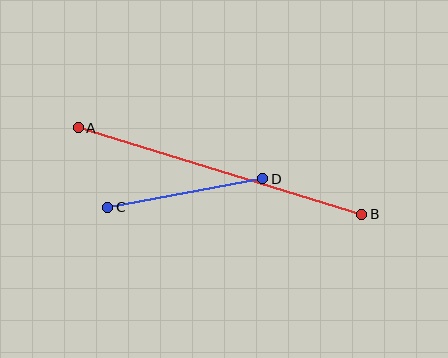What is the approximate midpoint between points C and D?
The midpoint is at approximately (185, 193) pixels.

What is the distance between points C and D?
The distance is approximately 158 pixels.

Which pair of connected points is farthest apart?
Points A and B are farthest apart.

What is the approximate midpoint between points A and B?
The midpoint is at approximately (220, 171) pixels.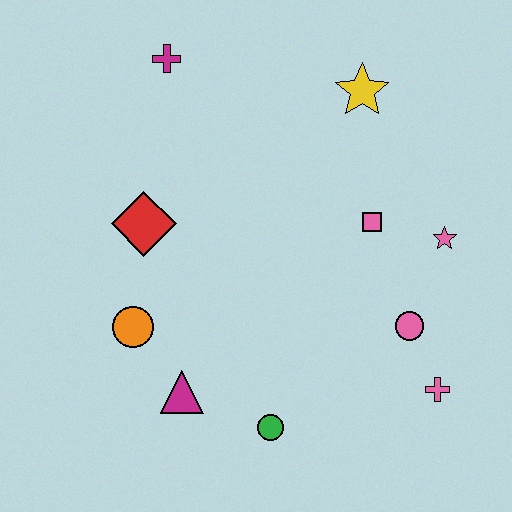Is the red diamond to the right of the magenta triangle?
No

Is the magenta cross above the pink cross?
Yes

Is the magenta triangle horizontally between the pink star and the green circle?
No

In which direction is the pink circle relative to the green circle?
The pink circle is to the right of the green circle.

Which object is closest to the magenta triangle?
The orange circle is closest to the magenta triangle.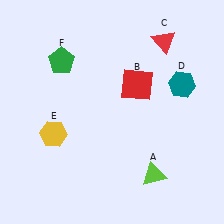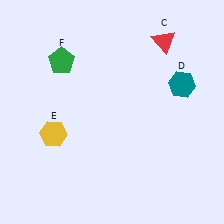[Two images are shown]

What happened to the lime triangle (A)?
The lime triangle (A) was removed in Image 2. It was in the bottom-right area of Image 1.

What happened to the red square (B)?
The red square (B) was removed in Image 2. It was in the top-right area of Image 1.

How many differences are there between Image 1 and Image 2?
There are 2 differences between the two images.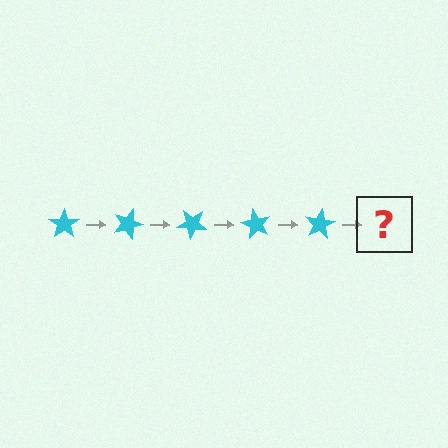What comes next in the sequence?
The next element should be a cyan star rotated 100 degrees.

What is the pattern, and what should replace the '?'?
The pattern is that the star rotates 20 degrees each step. The '?' should be a cyan star rotated 100 degrees.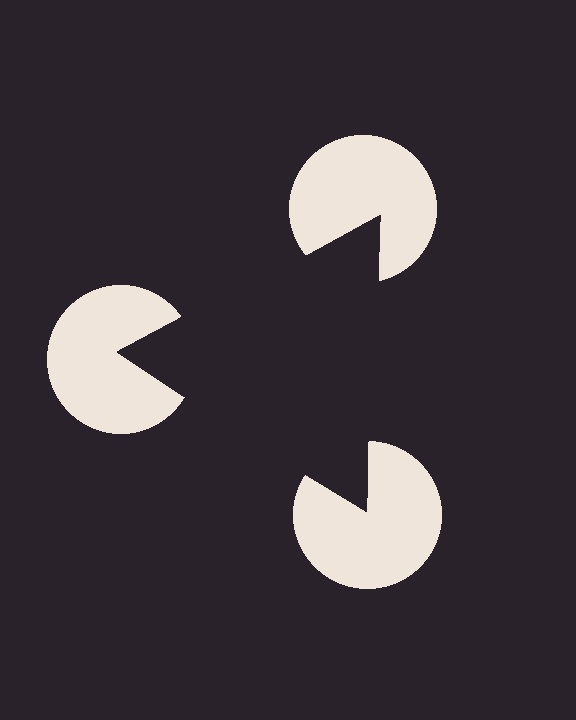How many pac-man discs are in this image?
There are 3 — one at each vertex of the illusory triangle.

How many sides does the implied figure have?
3 sides.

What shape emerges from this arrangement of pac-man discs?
An illusory triangle — its edges are inferred from the aligned wedge cuts in the pac-man discs, not physically drawn.